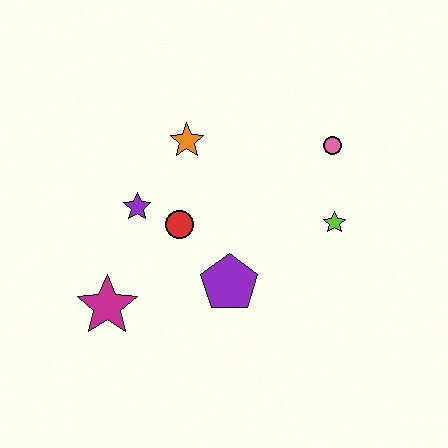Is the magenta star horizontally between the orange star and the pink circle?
No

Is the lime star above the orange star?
No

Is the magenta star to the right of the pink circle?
No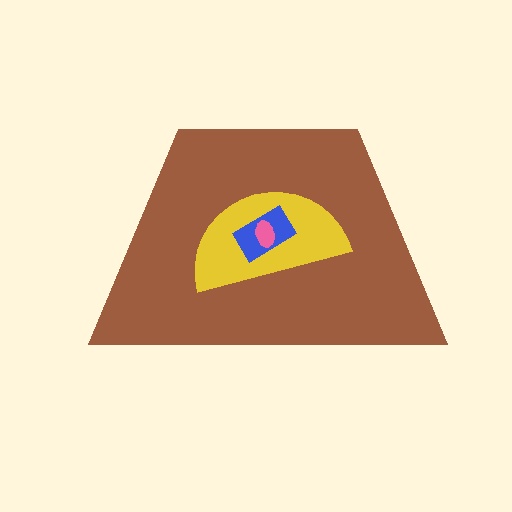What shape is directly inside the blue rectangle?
The pink ellipse.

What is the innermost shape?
The pink ellipse.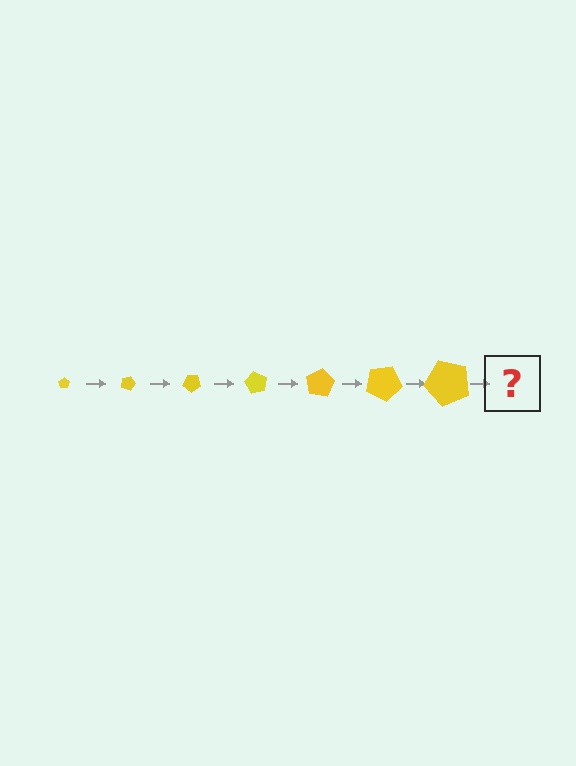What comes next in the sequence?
The next element should be a pentagon, larger than the previous one and rotated 140 degrees from the start.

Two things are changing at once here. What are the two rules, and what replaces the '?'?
The two rules are that the pentagon grows larger each step and it rotates 20 degrees each step. The '?' should be a pentagon, larger than the previous one and rotated 140 degrees from the start.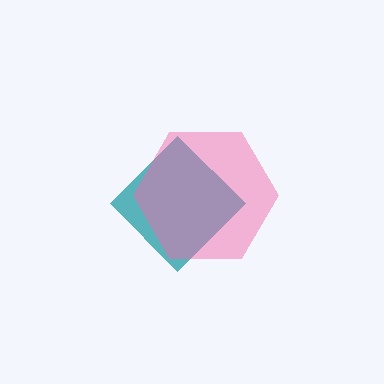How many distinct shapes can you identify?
There are 2 distinct shapes: a teal diamond, a pink hexagon.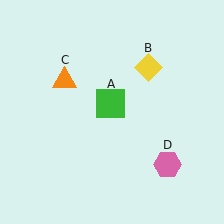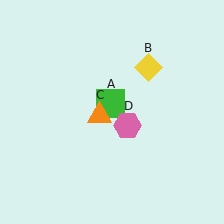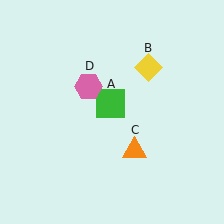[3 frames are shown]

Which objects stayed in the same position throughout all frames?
Green square (object A) and yellow diamond (object B) remained stationary.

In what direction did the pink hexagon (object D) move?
The pink hexagon (object D) moved up and to the left.